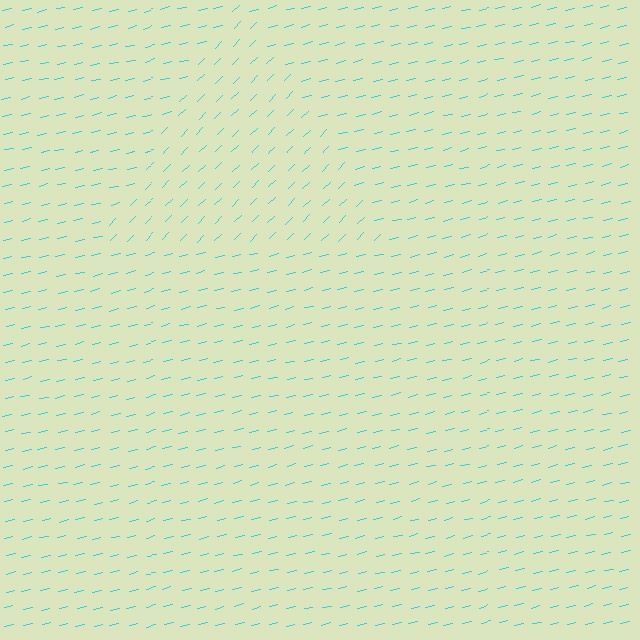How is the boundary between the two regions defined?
The boundary is defined purely by a change in line orientation (approximately 31 degrees difference). All lines are the same color and thickness.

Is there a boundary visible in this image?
Yes, there is a texture boundary formed by a change in line orientation.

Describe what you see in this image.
The image is filled with small cyan line segments. A triangle region in the image has lines oriented differently from the surrounding lines, creating a visible texture boundary.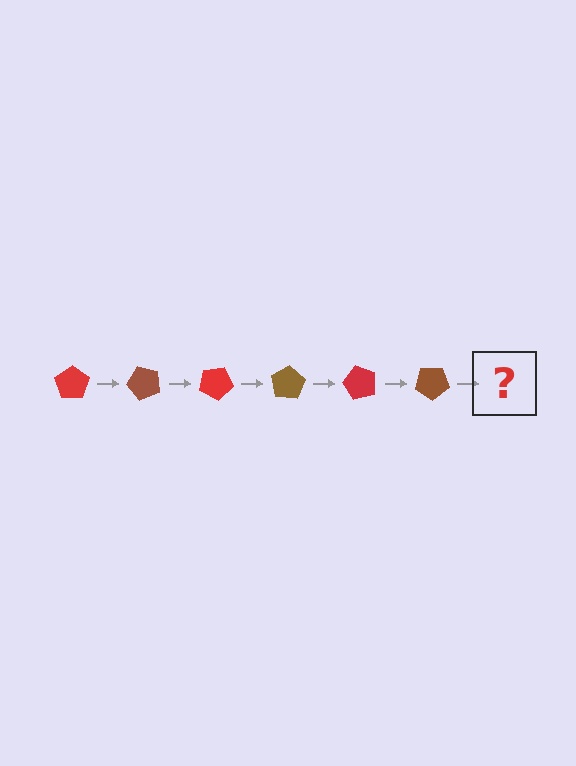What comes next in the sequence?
The next element should be a red pentagon, rotated 300 degrees from the start.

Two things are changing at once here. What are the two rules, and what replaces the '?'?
The two rules are that it rotates 50 degrees each step and the color cycles through red and brown. The '?' should be a red pentagon, rotated 300 degrees from the start.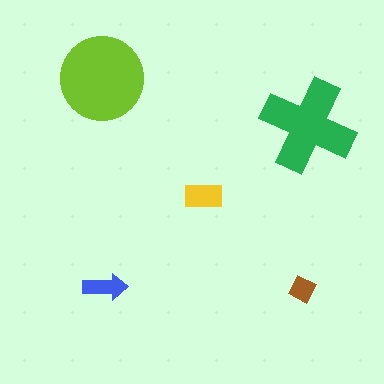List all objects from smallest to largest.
The brown diamond, the blue arrow, the yellow rectangle, the green cross, the lime circle.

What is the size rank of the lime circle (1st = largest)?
1st.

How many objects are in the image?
There are 5 objects in the image.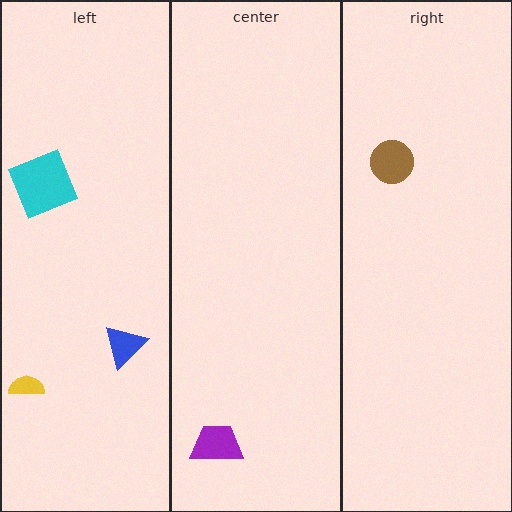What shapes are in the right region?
The brown circle.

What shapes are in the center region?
The purple trapezoid.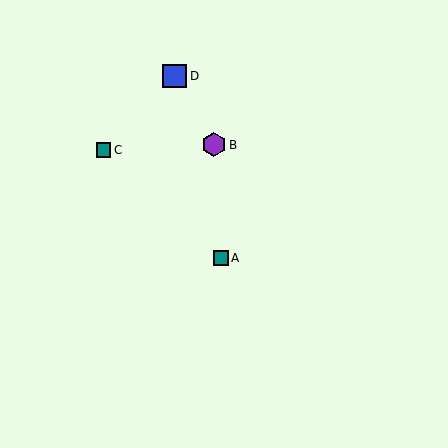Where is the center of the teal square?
The center of the teal square is at (104, 150).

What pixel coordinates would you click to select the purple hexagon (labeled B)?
Click at (214, 145) to select the purple hexagon B.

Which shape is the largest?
The purple hexagon (labeled B) is the largest.